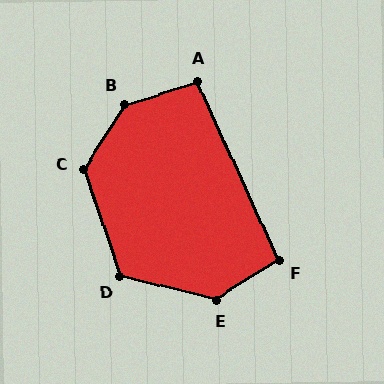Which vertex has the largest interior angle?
B, at approximately 140 degrees.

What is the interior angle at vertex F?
Approximately 98 degrees (obtuse).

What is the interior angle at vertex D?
Approximately 123 degrees (obtuse).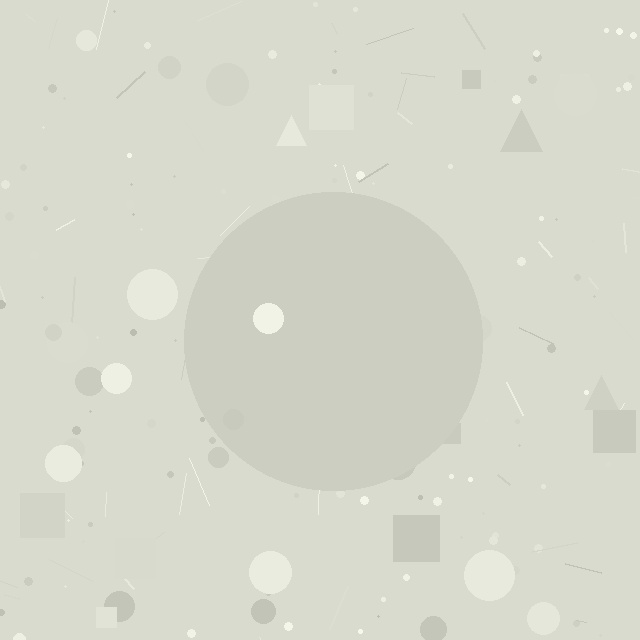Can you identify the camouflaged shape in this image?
The camouflaged shape is a circle.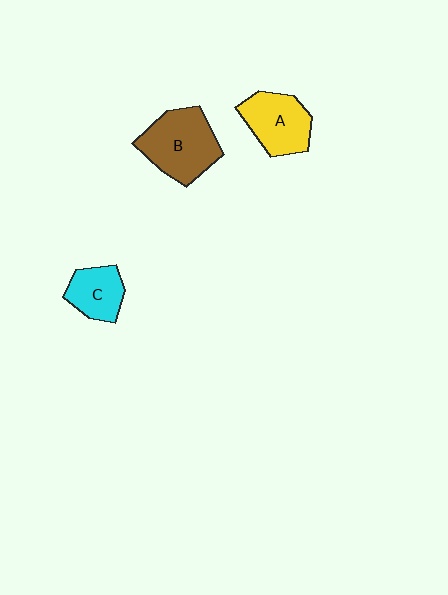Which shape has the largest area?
Shape B (brown).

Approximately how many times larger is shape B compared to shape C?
Approximately 1.7 times.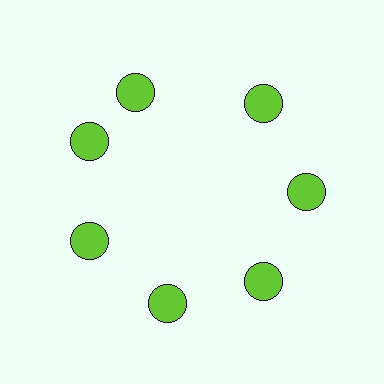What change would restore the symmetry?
The symmetry would be restored by rotating it back into even spacing with its neighbors so that all 7 circles sit at equal angles and equal distance from the center.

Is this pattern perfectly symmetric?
No. The 7 lime circles are arranged in a ring, but one element near the 12 o'clock position is rotated out of alignment along the ring, breaking the 7-fold rotational symmetry.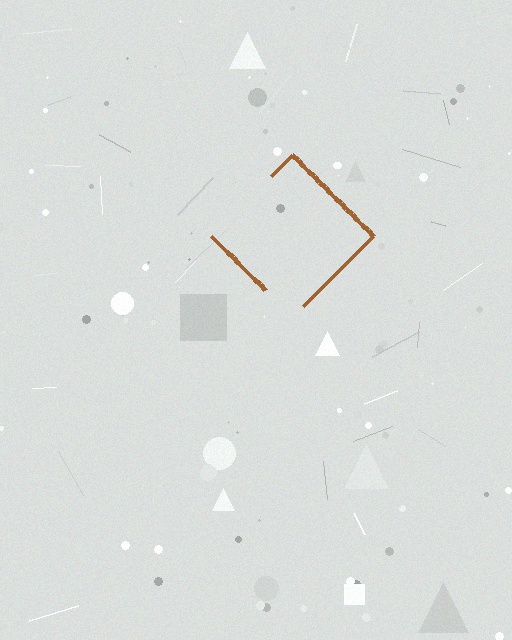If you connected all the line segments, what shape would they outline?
They would outline a diamond.